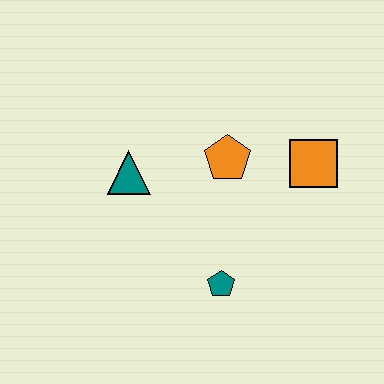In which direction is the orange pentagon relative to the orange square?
The orange pentagon is to the left of the orange square.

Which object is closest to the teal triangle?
The orange pentagon is closest to the teal triangle.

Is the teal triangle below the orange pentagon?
Yes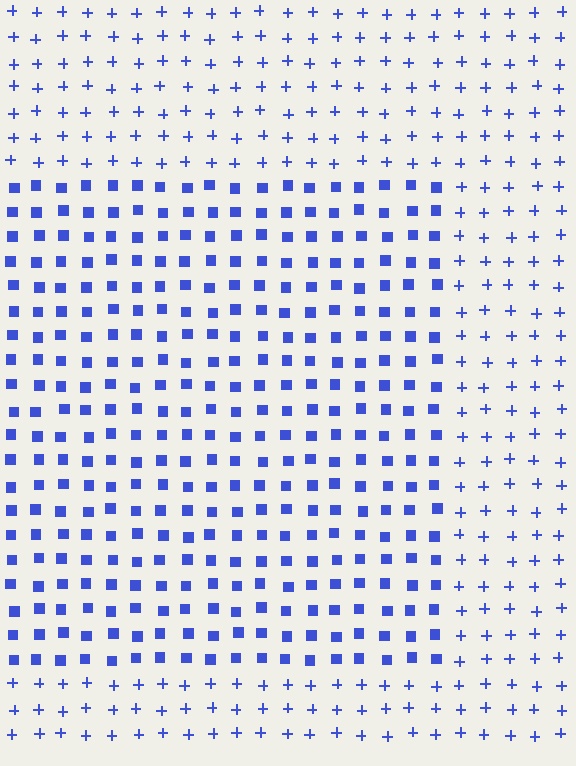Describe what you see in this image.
The image is filled with small blue elements arranged in a uniform grid. A rectangle-shaped region contains squares, while the surrounding area contains plus signs. The boundary is defined purely by the change in element shape.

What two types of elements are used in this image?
The image uses squares inside the rectangle region and plus signs outside it.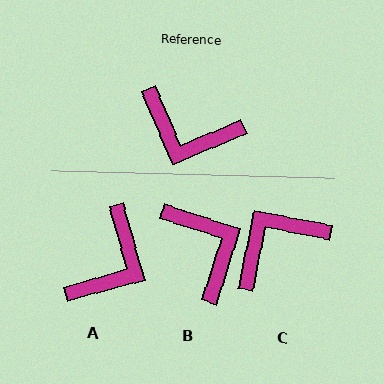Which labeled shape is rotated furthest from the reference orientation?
B, about 139 degrees away.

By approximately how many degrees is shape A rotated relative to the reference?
Approximately 83 degrees counter-clockwise.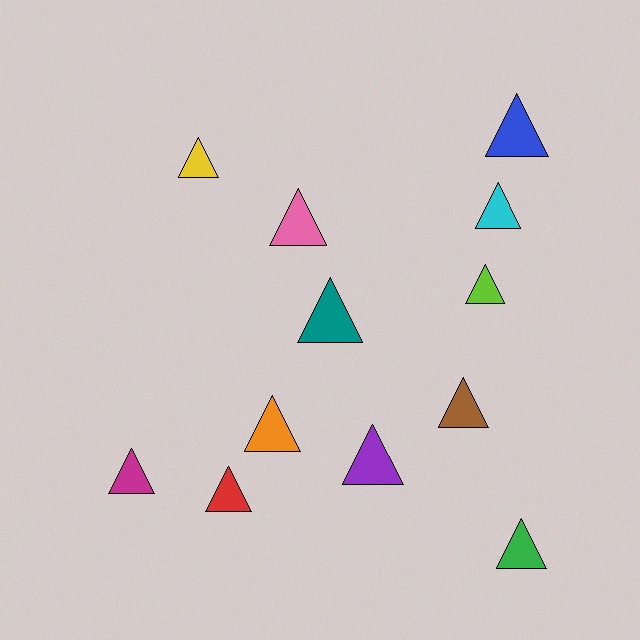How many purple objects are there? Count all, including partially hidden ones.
There is 1 purple object.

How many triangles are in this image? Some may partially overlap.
There are 12 triangles.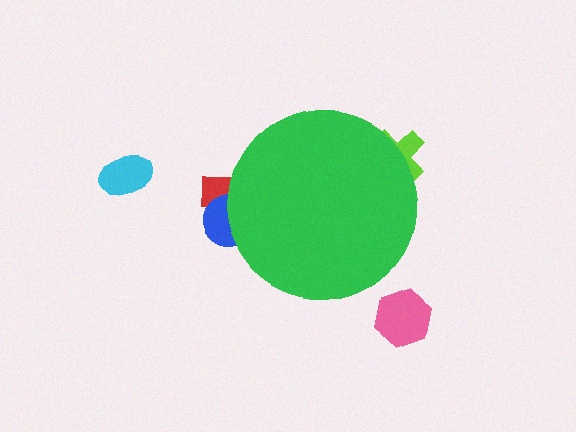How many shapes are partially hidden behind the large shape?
3 shapes are partially hidden.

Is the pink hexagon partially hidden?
No, the pink hexagon is fully visible.